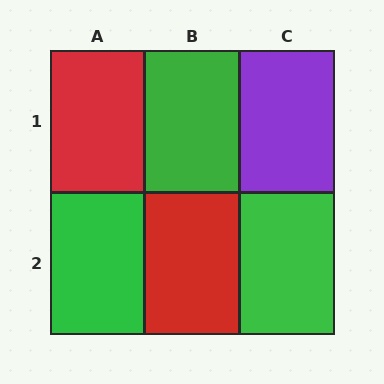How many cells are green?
3 cells are green.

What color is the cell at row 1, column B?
Green.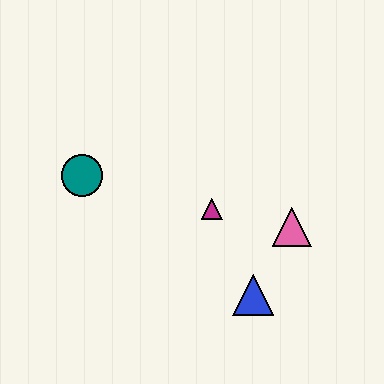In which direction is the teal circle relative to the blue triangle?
The teal circle is to the left of the blue triangle.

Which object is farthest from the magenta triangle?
The teal circle is farthest from the magenta triangle.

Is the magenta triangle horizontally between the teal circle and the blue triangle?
Yes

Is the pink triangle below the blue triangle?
No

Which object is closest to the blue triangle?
The pink triangle is closest to the blue triangle.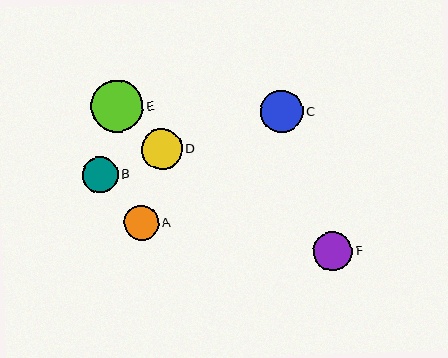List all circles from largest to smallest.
From largest to smallest: E, C, D, F, B, A.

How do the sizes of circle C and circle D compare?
Circle C and circle D are approximately the same size.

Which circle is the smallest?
Circle A is the smallest with a size of approximately 35 pixels.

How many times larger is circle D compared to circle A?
Circle D is approximately 1.2 times the size of circle A.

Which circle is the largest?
Circle E is the largest with a size of approximately 52 pixels.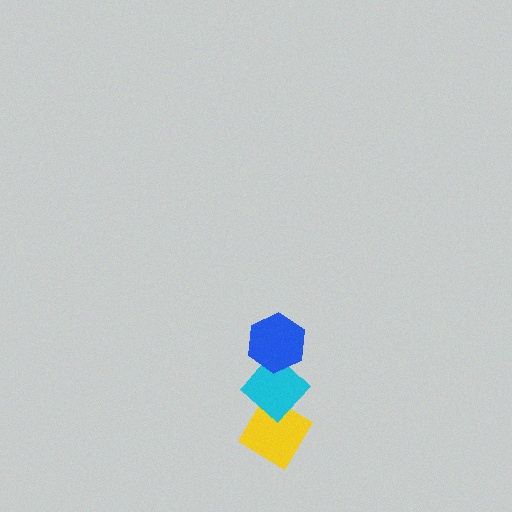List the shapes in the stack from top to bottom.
From top to bottom: the blue hexagon, the cyan diamond, the yellow diamond.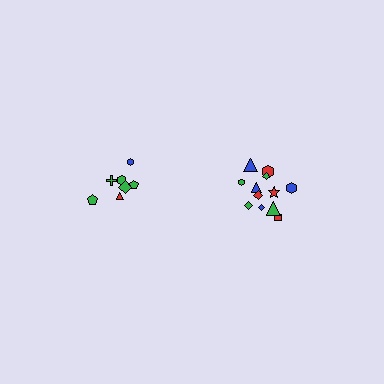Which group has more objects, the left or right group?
The right group.